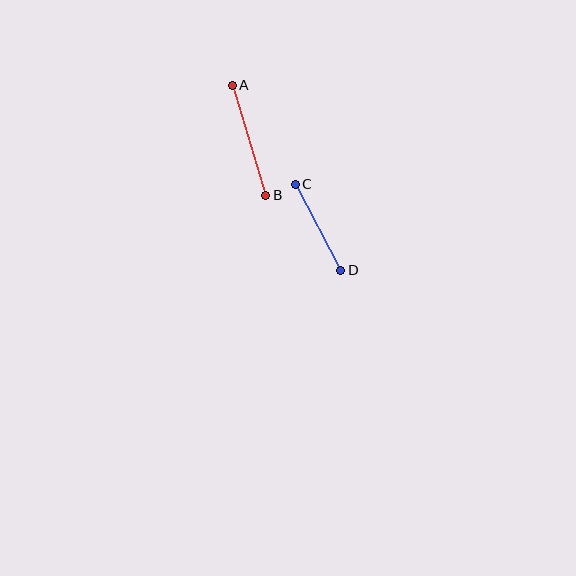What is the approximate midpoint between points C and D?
The midpoint is at approximately (318, 227) pixels.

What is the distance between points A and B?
The distance is approximately 115 pixels.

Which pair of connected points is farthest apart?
Points A and B are farthest apart.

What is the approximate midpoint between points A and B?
The midpoint is at approximately (249, 140) pixels.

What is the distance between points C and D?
The distance is approximately 98 pixels.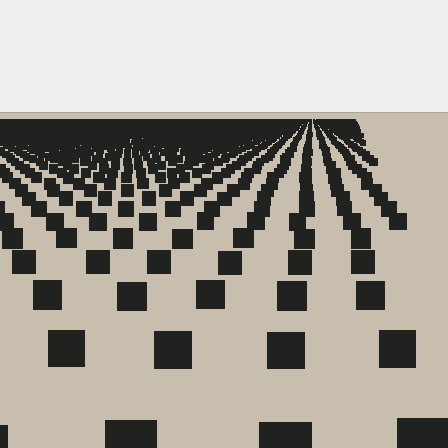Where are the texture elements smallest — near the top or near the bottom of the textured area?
Near the top.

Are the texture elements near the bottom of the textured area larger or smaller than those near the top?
Larger. Near the bottom, elements are closer to the viewer and appear at a bigger on-screen size.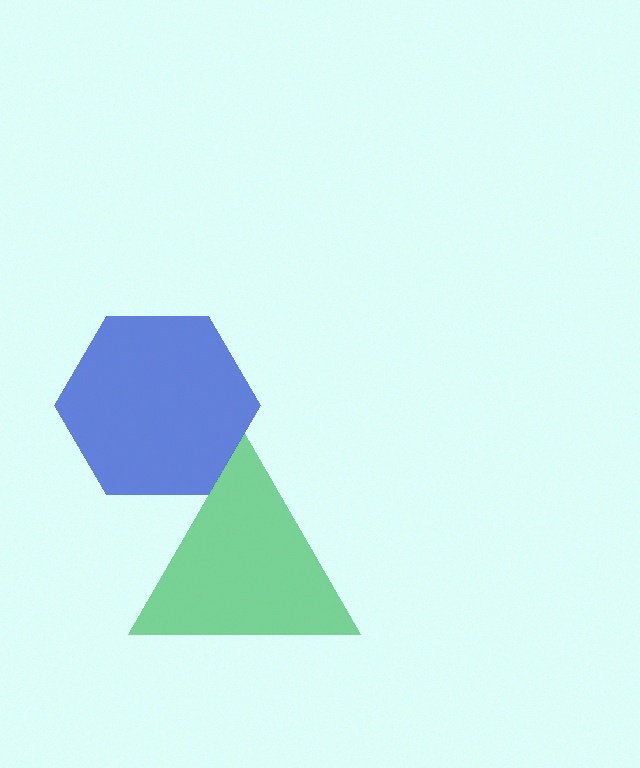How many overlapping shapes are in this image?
There are 2 overlapping shapes in the image.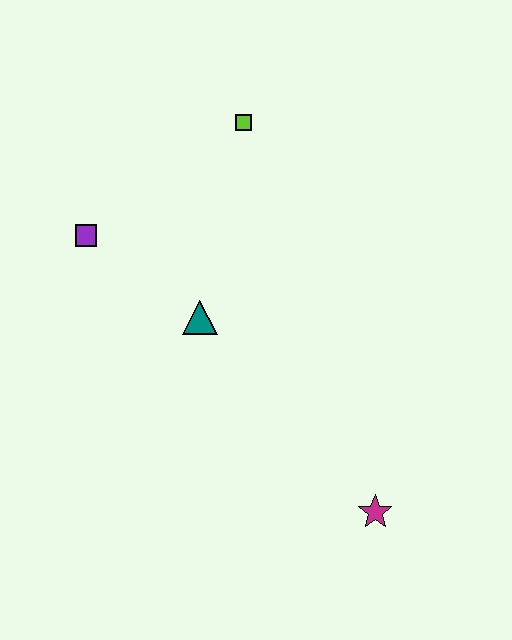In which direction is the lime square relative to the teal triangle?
The lime square is above the teal triangle.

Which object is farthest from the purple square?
The magenta star is farthest from the purple square.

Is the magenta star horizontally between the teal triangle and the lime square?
No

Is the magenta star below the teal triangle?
Yes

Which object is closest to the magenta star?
The teal triangle is closest to the magenta star.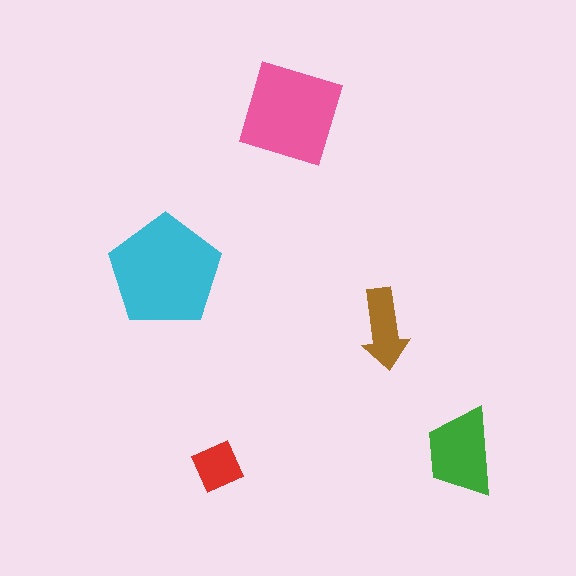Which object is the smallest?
The red square.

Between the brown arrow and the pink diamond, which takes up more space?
The pink diamond.